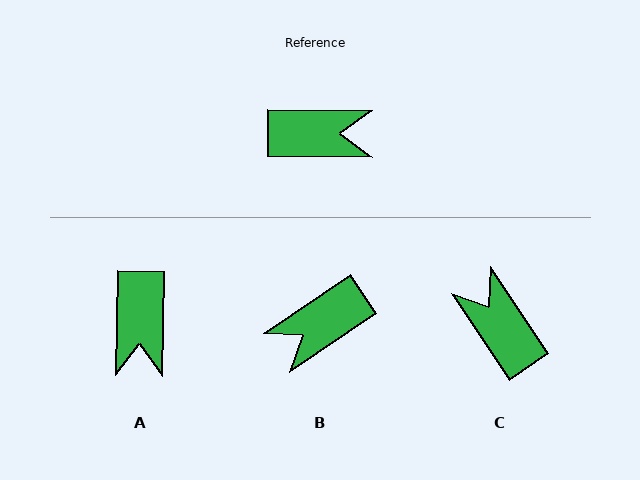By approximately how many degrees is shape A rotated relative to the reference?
Approximately 91 degrees clockwise.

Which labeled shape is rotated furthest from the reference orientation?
B, about 146 degrees away.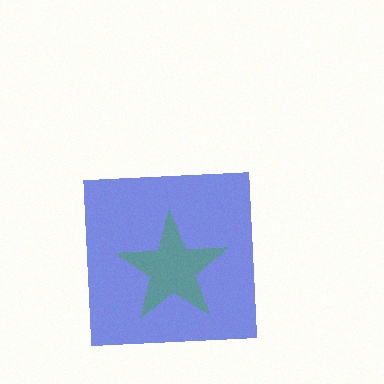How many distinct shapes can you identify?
There are 2 distinct shapes: a blue square, a green star.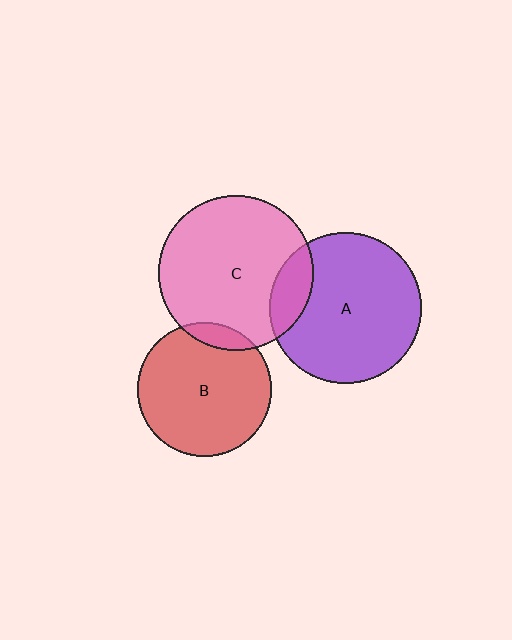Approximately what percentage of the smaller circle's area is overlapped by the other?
Approximately 15%.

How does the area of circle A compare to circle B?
Approximately 1.3 times.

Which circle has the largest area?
Circle C (pink).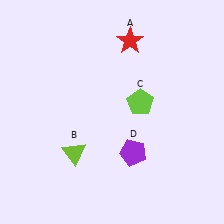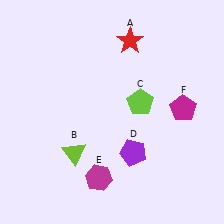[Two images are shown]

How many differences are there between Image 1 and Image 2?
There are 2 differences between the two images.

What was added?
A magenta hexagon (E), a magenta pentagon (F) were added in Image 2.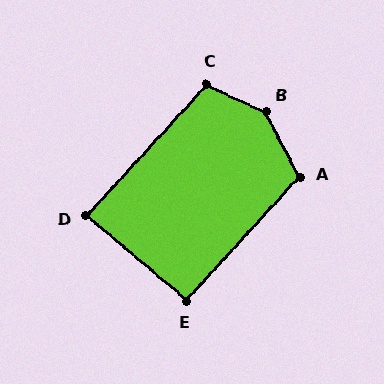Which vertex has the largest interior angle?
B, at approximately 143 degrees.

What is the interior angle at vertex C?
Approximately 107 degrees (obtuse).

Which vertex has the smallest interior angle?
D, at approximately 88 degrees.